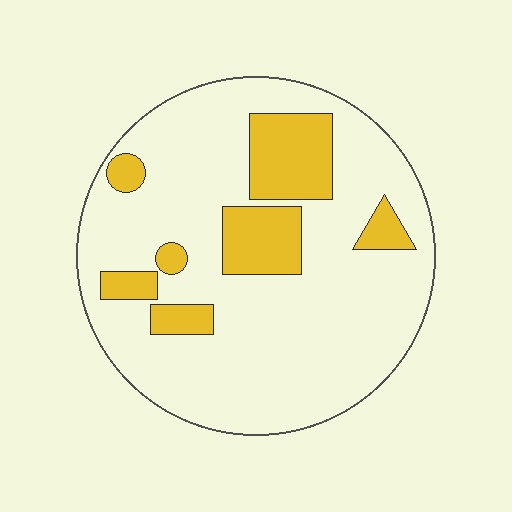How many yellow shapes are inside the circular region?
7.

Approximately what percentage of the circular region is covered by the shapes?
Approximately 20%.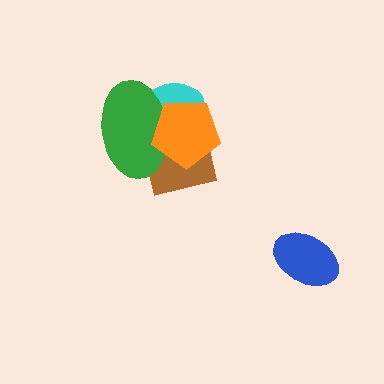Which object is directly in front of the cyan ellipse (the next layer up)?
The brown square is directly in front of the cyan ellipse.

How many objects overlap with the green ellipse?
3 objects overlap with the green ellipse.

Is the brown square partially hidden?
Yes, it is partially covered by another shape.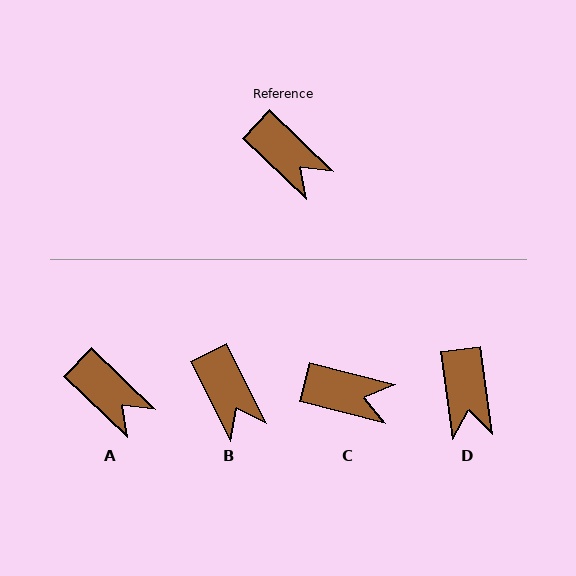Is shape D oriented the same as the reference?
No, it is off by about 39 degrees.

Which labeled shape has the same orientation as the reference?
A.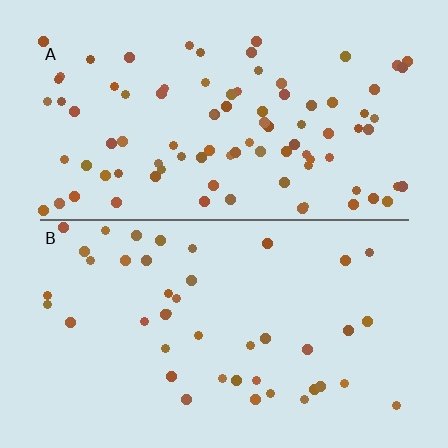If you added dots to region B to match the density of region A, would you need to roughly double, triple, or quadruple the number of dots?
Approximately double.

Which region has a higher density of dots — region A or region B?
A (the top).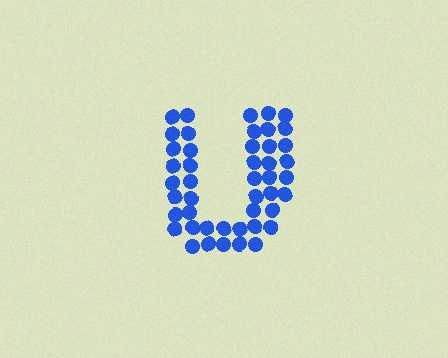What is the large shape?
The large shape is the letter U.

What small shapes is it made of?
It is made of small circles.